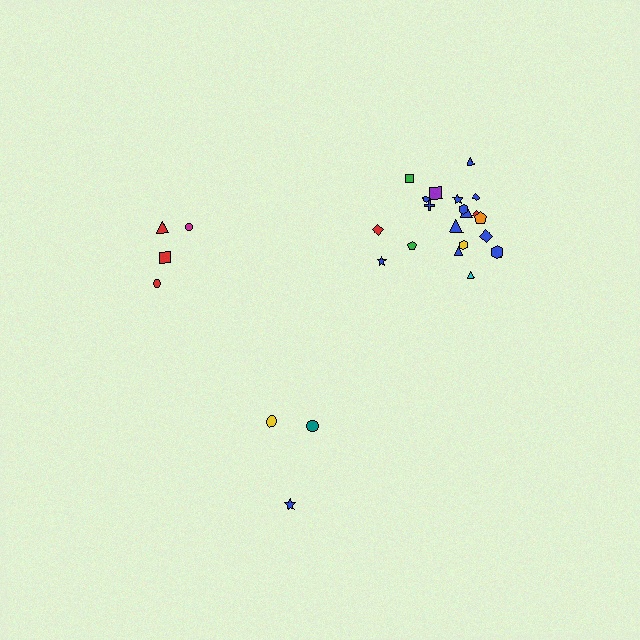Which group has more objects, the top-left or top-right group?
The top-right group.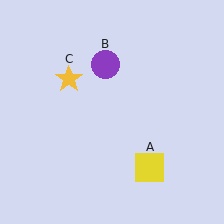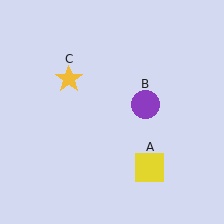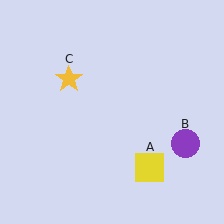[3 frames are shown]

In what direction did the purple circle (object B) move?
The purple circle (object B) moved down and to the right.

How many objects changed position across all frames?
1 object changed position: purple circle (object B).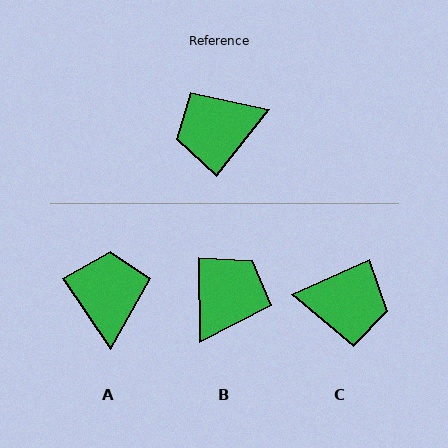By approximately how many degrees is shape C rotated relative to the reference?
Approximately 152 degrees counter-clockwise.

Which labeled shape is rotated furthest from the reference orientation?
C, about 152 degrees away.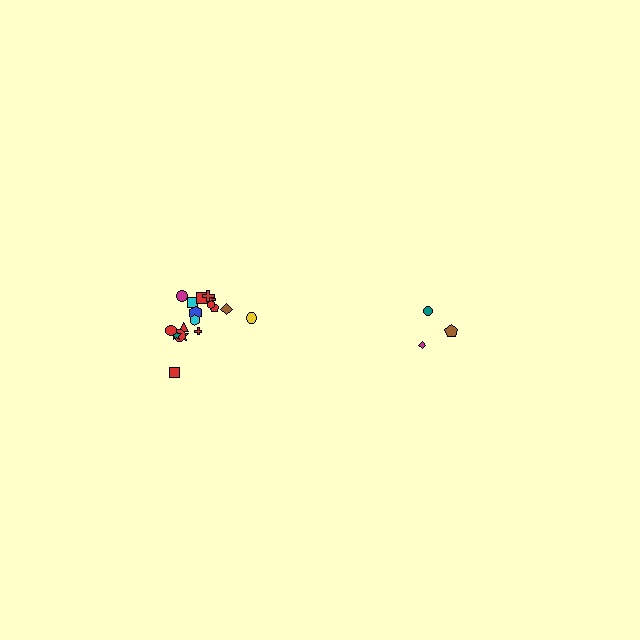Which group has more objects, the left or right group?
The left group.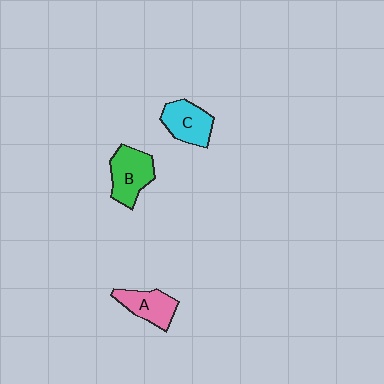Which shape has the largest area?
Shape B (green).